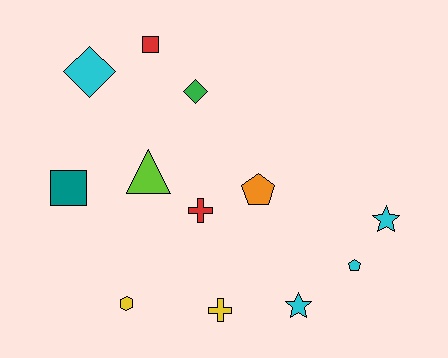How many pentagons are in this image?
There are 2 pentagons.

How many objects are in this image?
There are 12 objects.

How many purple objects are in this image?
There are no purple objects.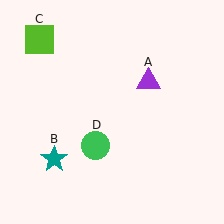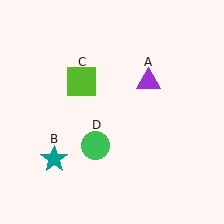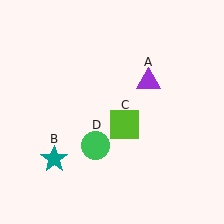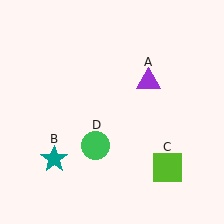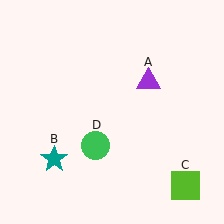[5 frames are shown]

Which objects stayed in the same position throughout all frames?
Purple triangle (object A) and teal star (object B) and green circle (object D) remained stationary.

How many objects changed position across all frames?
1 object changed position: lime square (object C).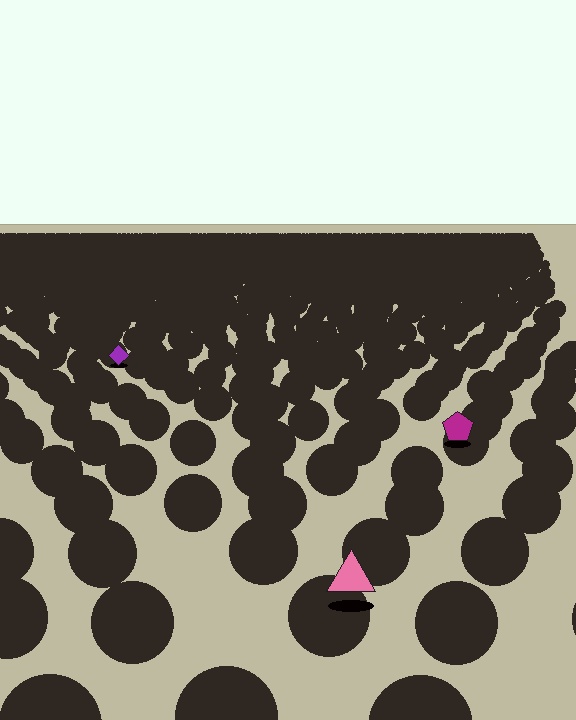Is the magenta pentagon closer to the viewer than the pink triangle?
No. The pink triangle is closer — you can tell from the texture gradient: the ground texture is coarser near it.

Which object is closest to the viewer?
The pink triangle is closest. The texture marks near it are larger and more spread out.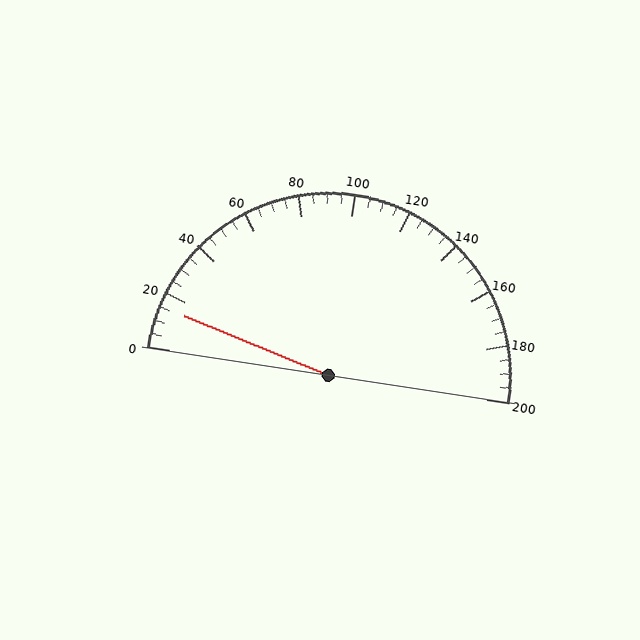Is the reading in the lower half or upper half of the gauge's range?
The reading is in the lower half of the range (0 to 200).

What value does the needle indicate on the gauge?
The needle indicates approximately 15.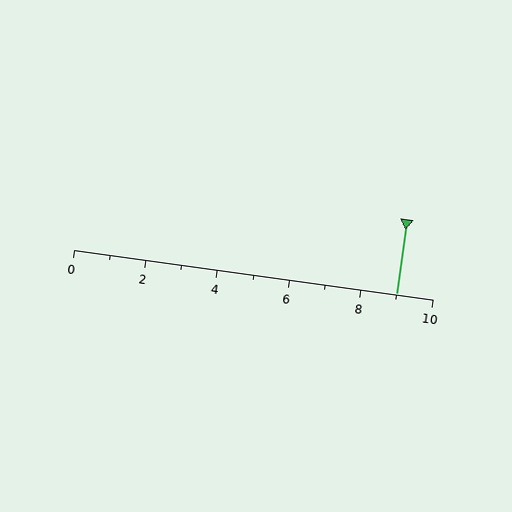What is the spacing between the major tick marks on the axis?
The major ticks are spaced 2 apart.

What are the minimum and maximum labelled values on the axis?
The axis runs from 0 to 10.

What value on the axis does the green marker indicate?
The marker indicates approximately 9.